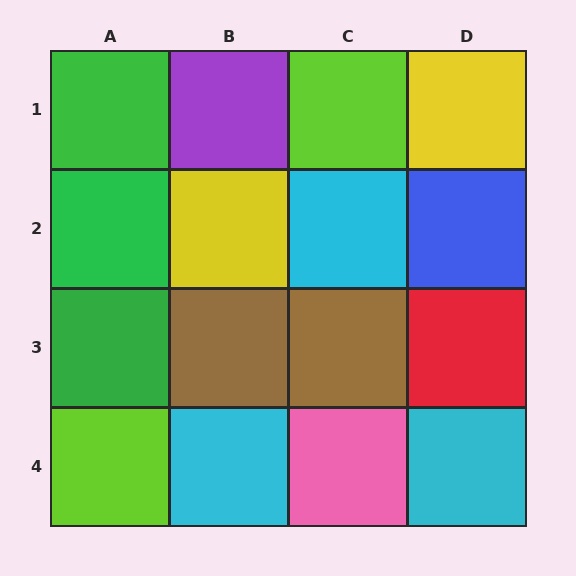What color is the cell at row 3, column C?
Brown.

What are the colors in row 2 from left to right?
Green, yellow, cyan, blue.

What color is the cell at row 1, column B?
Purple.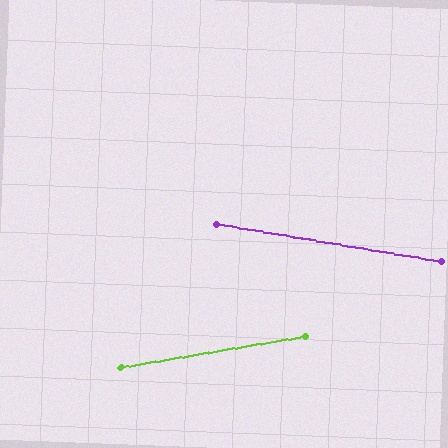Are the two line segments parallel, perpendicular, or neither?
Neither parallel nor perpendicular — they differ by about 19°.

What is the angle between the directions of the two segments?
Approximately 19 degrees.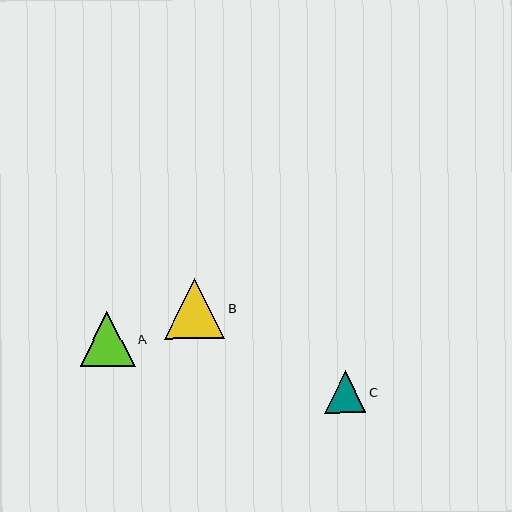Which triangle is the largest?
Triangle B is the largest with a size of approximately 60 pixels.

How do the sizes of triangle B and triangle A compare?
Triangle B and triangle A are approximately the same size.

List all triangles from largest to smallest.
From largest to smallest: B, A, C.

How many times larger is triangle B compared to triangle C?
Triangle B is approximately 1.4 times the size of triangle C.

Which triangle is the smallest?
Triangle C is the smallest with a size of approximately 41 pixels.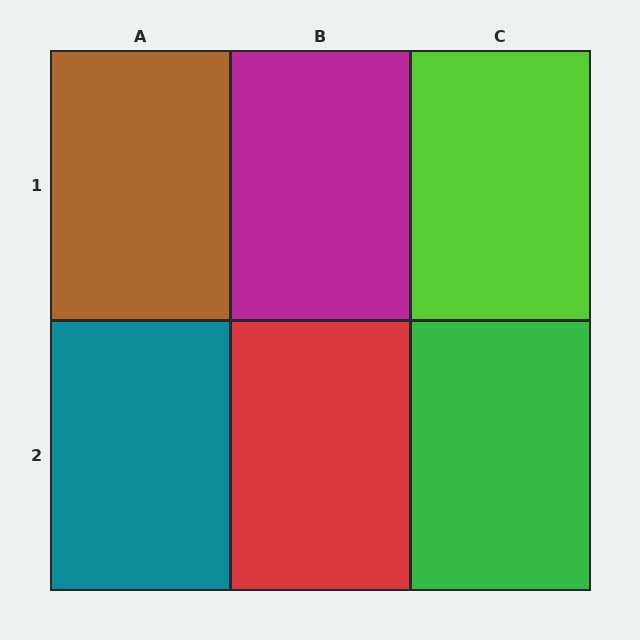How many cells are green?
1 cell is green.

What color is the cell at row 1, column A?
Brown.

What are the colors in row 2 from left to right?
Teal, red, green.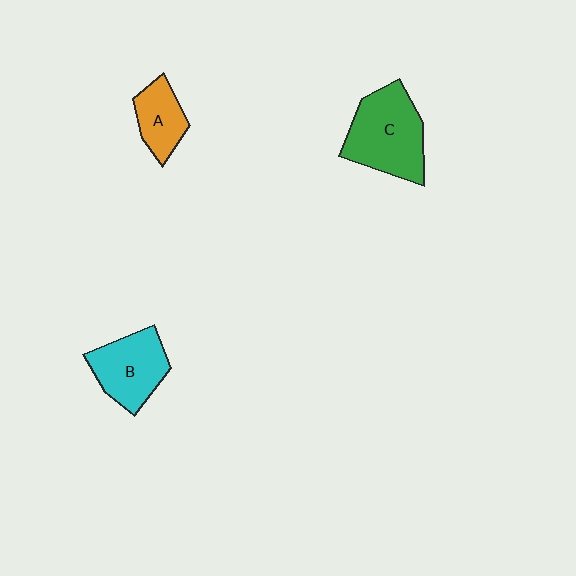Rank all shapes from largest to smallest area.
From largest to smallest: C (green), B (cyan), A (orange).